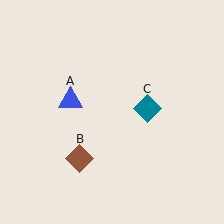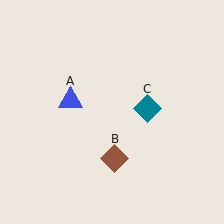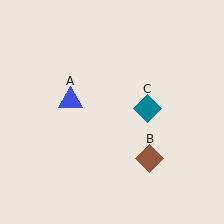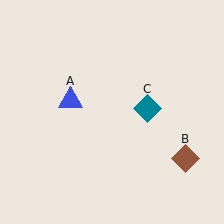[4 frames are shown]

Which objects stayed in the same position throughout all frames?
Blue triangle (object A) and teal diamond (object C) remained stationary.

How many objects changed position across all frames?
1 object changed position: brown diamond (object B).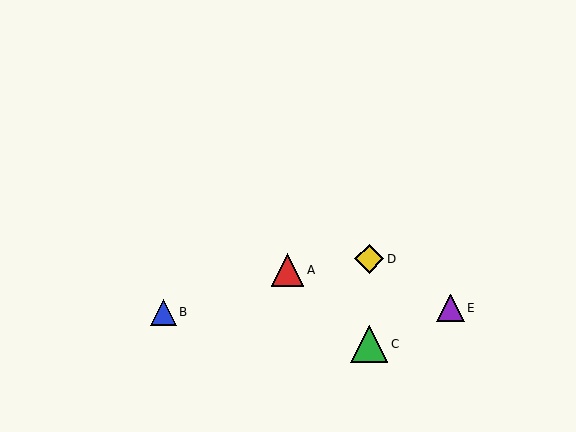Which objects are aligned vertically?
Objects C, D are aligned vertically.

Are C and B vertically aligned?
No, C is at x≈369 and B is at x≈163.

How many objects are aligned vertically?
2 objects (C, D) are aligned vertically.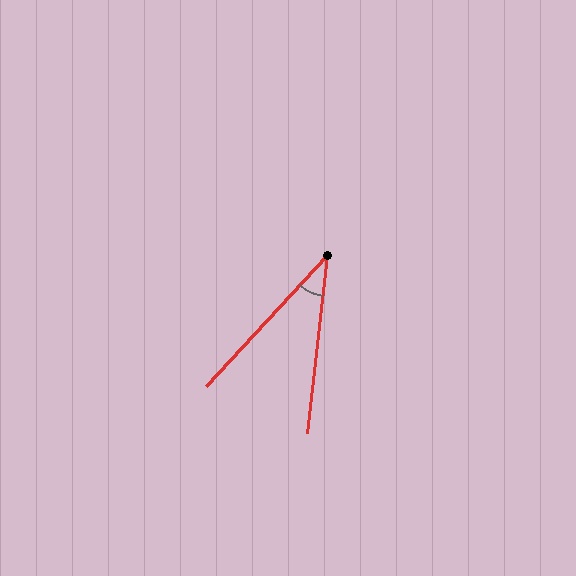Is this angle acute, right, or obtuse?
It is acute.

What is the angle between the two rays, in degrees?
Approximately 36 degrees.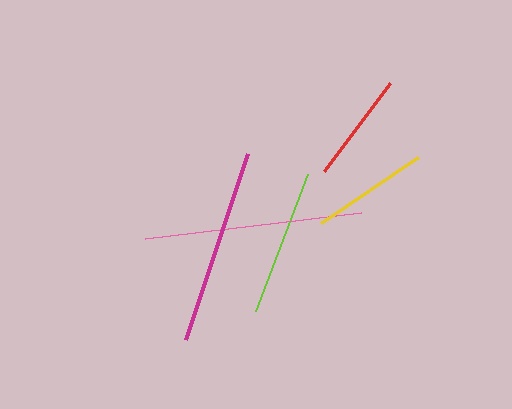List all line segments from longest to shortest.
From longest to shortest: pink, magenta, lime, yellow, red.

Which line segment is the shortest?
The red line is the shortest at approximately 110 pixels.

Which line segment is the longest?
The pink line is the longest at approximately 218 pixels.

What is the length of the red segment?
The red segment is approximately 110 pixels long.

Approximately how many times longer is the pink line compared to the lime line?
The pink line is approximately 1.5 times the length of the lime line.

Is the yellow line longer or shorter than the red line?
The yellow line is longer than the red line.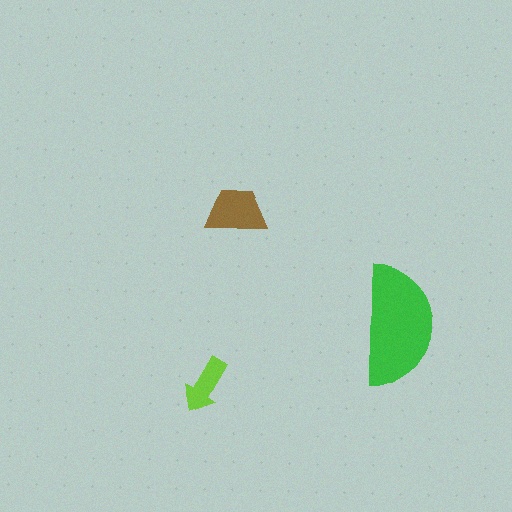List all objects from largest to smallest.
The green semicircle, the brown trapezoid, the lime arrow.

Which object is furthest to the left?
The lime arrow is leftmost.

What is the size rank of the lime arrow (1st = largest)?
3rd.